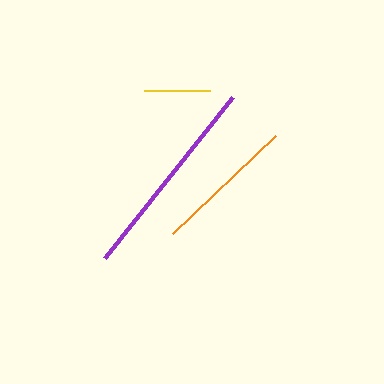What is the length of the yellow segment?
The yellow segment is approximately 66 pixels long.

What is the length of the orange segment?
The orange segment is approximately 143 pixels long.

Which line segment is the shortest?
The yellow line is the shortest at approximately 66 pixels.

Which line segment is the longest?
The purple line is the longest at approximately 205 pixels.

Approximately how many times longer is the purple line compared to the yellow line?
The purple line is approximately 3.1 times the length of the yellow line.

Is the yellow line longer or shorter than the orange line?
The orange line is longer than the yellow line.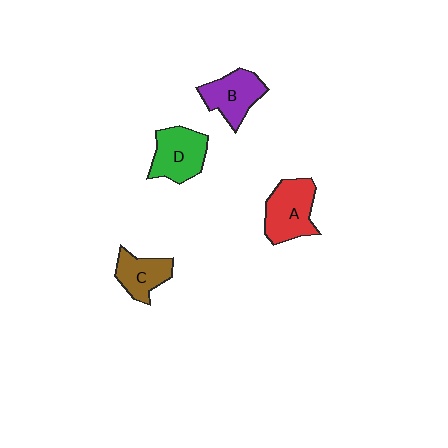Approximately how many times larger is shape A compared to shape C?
Approximately 1.4 times.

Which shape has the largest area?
Shape A (red).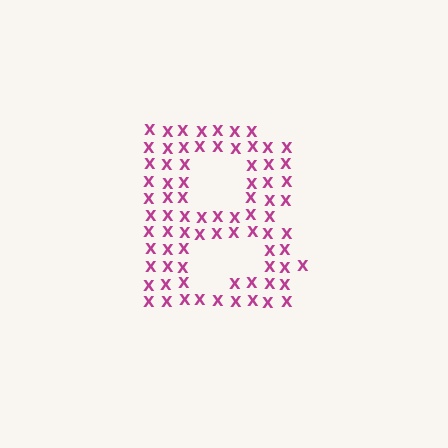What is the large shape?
The large shape is the letter B.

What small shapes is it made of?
It is made of small letter X's.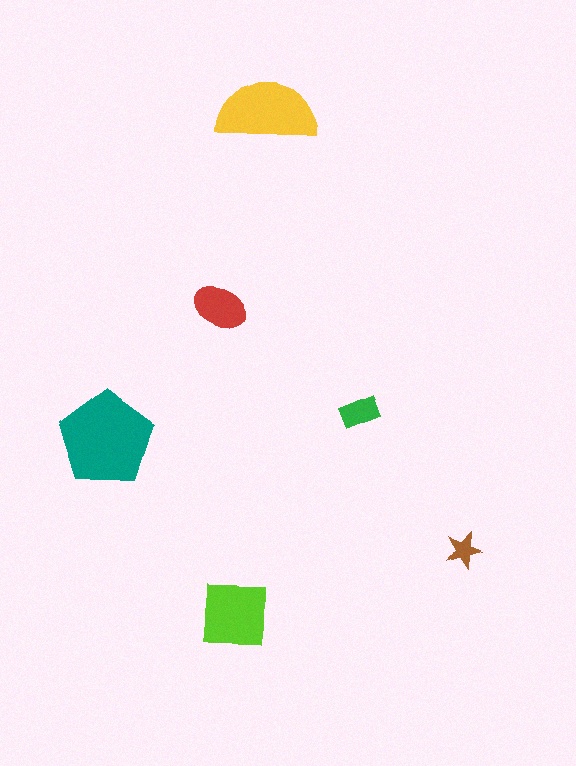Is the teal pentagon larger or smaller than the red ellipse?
Larger.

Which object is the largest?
The teal pentagon.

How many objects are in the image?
There are 6 objects in the image.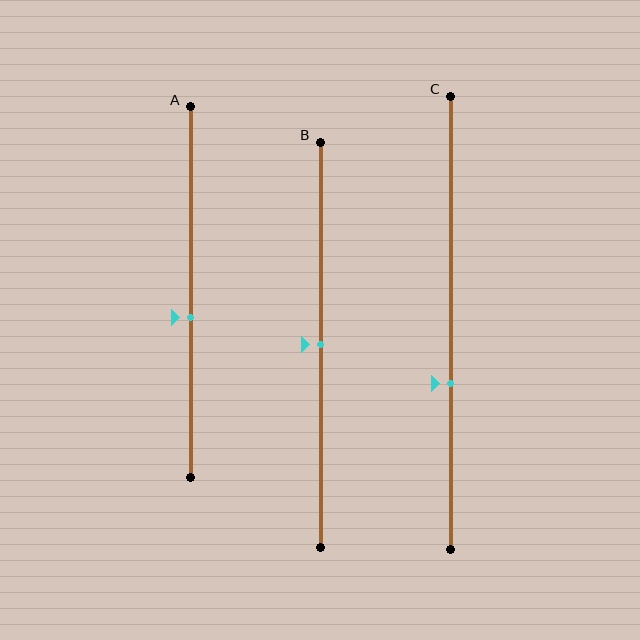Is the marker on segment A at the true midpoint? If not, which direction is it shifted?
No, the marker on segment A is shifted downward by about 7% of the segment length.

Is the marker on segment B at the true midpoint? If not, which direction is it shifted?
Yes, the marker on segment B is at the true midpoint.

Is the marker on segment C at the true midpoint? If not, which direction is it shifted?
No, the marker on segment C is shifted downward by about 13% of the segment length.